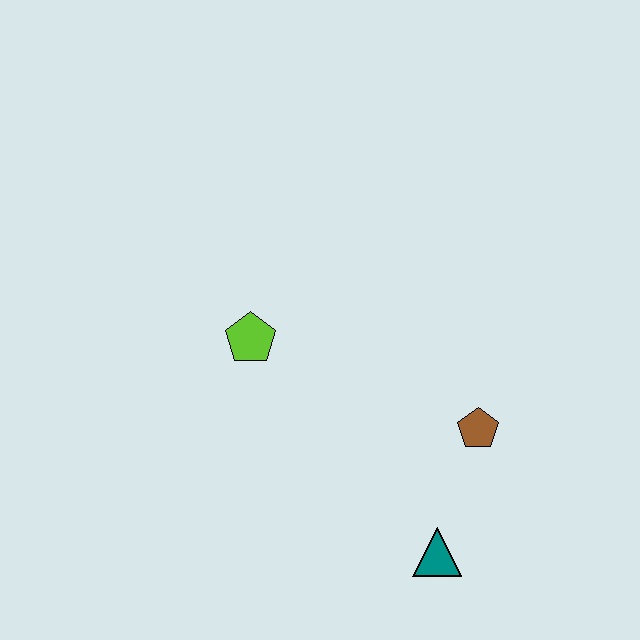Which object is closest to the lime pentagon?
The brown pentagon is closest to the lime pentagon.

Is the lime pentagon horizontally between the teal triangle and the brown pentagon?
No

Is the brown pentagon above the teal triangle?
Yes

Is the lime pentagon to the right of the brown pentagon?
No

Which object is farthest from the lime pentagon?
The teal triangle is farthest from the lime pentagon.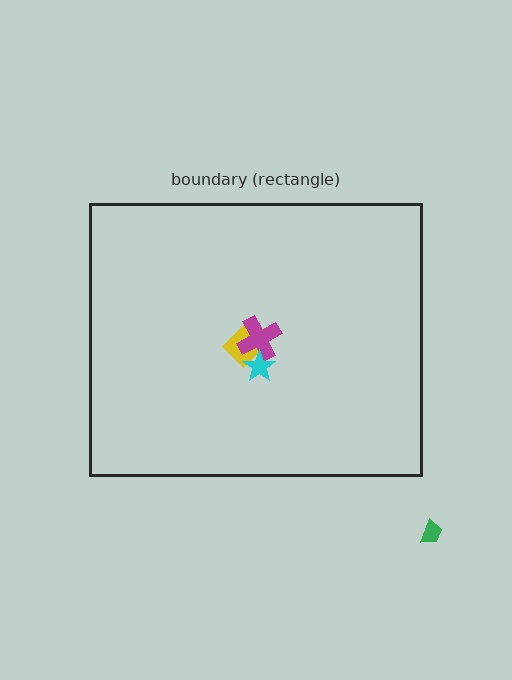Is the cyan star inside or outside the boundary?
Inside.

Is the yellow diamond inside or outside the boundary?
Inside.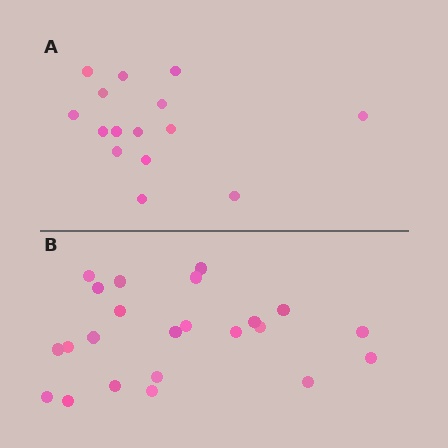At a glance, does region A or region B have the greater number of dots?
Region B (the bottom region) has more dots.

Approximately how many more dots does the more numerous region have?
Region B has roughly 8 or so more dots than region A.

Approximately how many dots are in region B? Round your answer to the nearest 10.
About 20 dots. (The exact count is 23, which rounds to 20.)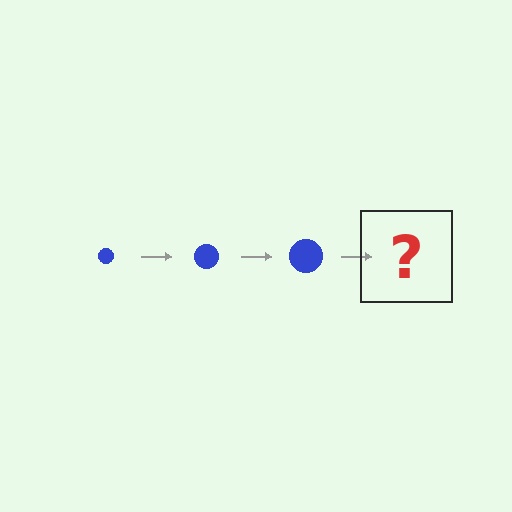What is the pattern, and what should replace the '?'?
The pattern is that the circle gets progressively larger each step. The '?' should be a blue circle, larger than the previous one.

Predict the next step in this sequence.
The next step is a blue circle, larger than the previous one.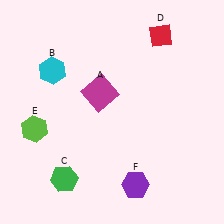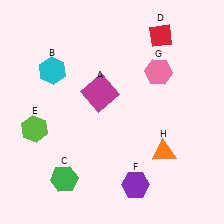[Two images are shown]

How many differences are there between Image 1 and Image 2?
There are 2 differences between the two images.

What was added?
A pink hexagon (G), an orange triangle (H) were added in Image 2.